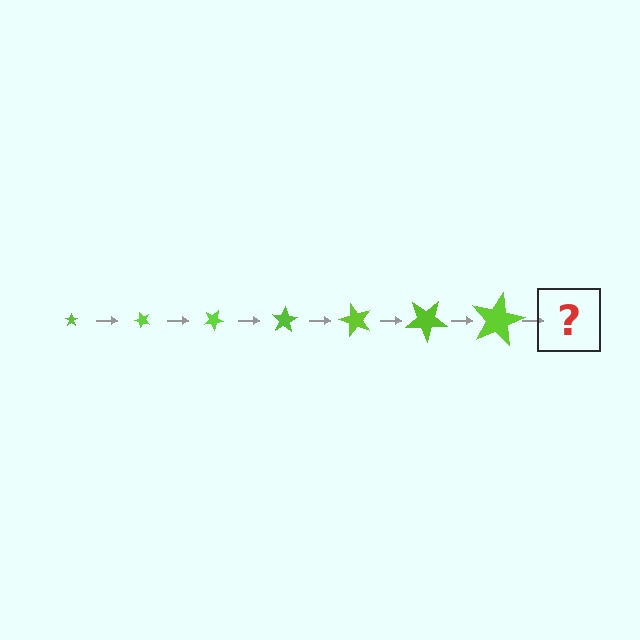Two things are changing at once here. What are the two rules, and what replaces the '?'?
The two rules are that the star grows larger each step and it rotates 50 degrees each step. The '?' should be a star, larger than the previous one and rotated 350 degrees from the start.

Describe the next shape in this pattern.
It should be a star, larger than the previous one and rotated 350 degrees from the start.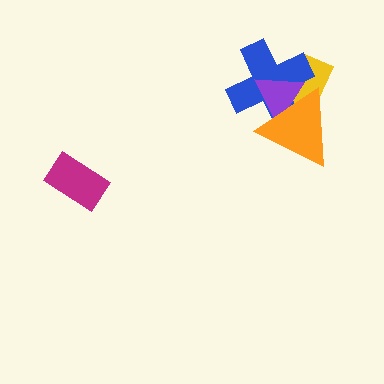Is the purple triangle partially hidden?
Yes, it is partially covered by another shape.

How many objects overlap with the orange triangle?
3 objects overlap with the orange triangle.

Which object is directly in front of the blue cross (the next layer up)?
The purple triangle is directly in front of the blue cross.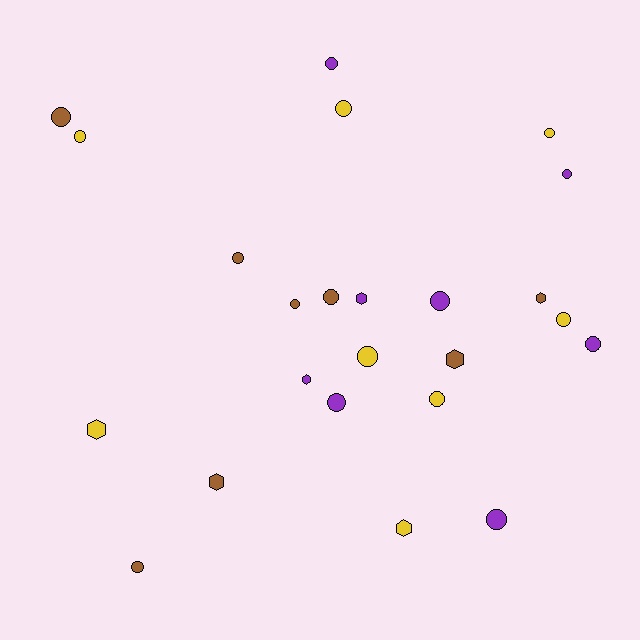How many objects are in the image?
There are 24 objects.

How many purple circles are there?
There are 6 purple circles.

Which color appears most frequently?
Purple, with 8 objects.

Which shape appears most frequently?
Circle, with 17 objects.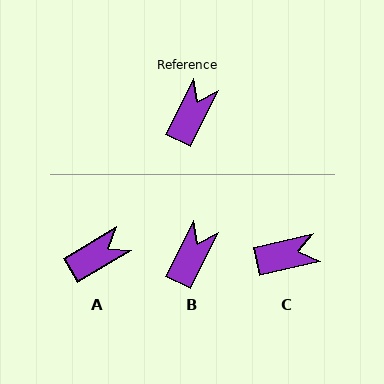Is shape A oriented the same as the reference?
No, it is off by about 33 degrees.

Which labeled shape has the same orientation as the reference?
B.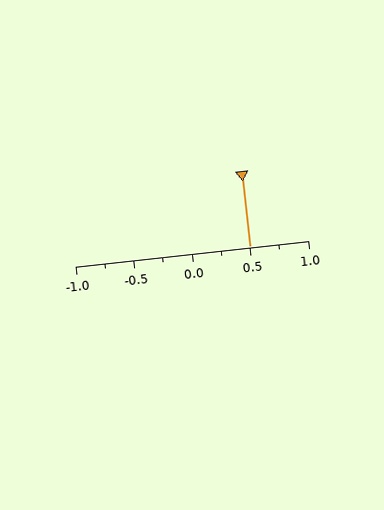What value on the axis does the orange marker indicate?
The marker indicates approximately 0.5.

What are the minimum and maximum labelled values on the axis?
The axis runs from -1.0 to 1.0.